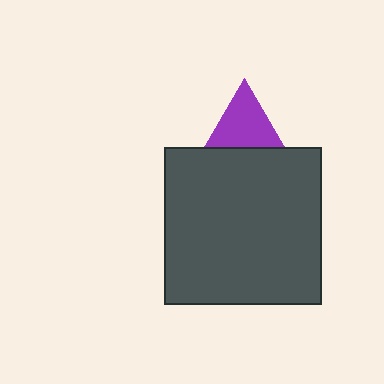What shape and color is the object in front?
The object in front is a dark gray square.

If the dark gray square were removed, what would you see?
You would see the complete purple triangle.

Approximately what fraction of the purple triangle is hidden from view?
Roughly 51% of the purple triangle is hidden behind the dark gray square.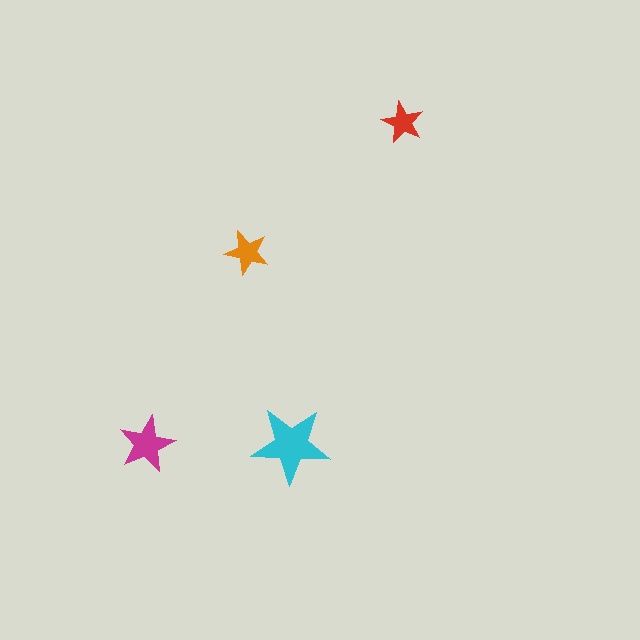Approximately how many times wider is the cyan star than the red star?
About 2 times wider.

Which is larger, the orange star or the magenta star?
The magenta one.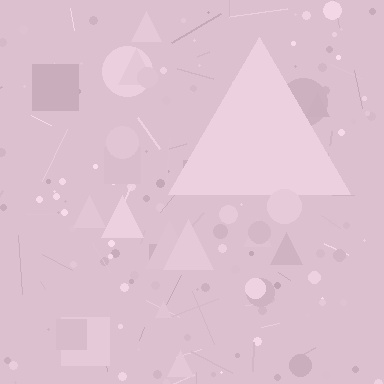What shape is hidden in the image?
A triangle is hidden in the image.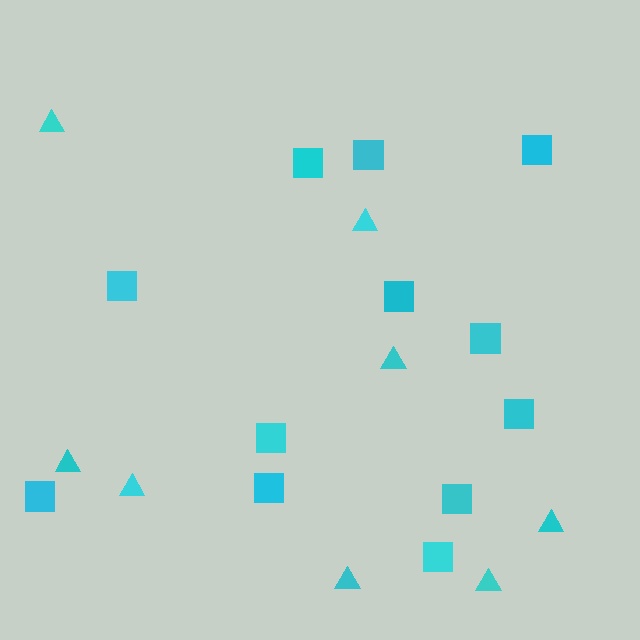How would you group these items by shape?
There are 2 groups: one group of triangles (8) and one group of squares (12).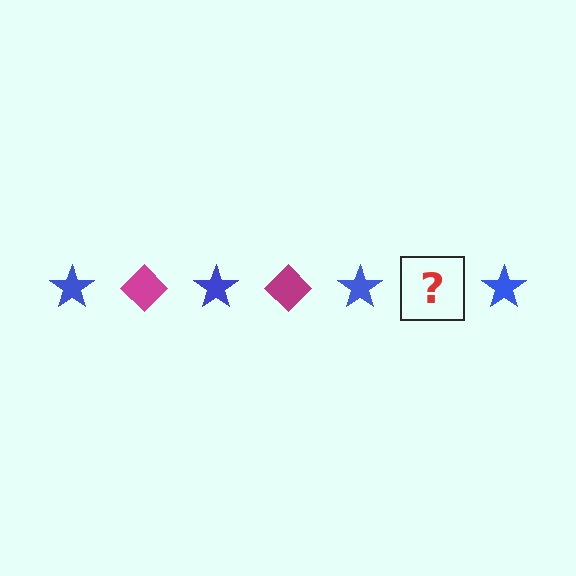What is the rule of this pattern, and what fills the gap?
The rule is that the pattern alternates between blue star and magenta diamond. The gap should be filled with a magenta diamond.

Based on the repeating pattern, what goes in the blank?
The blank should be a magenta diamond.